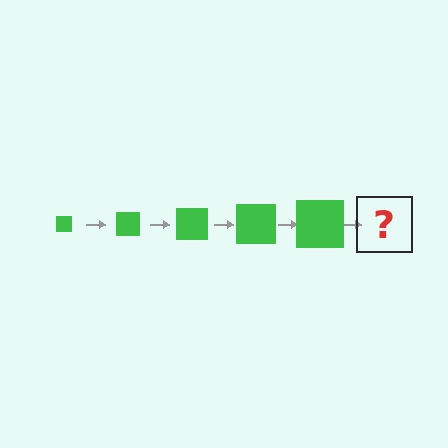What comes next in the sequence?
The next element should be a green square, larger than the previous one.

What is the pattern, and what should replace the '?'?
The pattern is that the square gets progressively larger each step. The '?' should be a green square, larger than the previous one.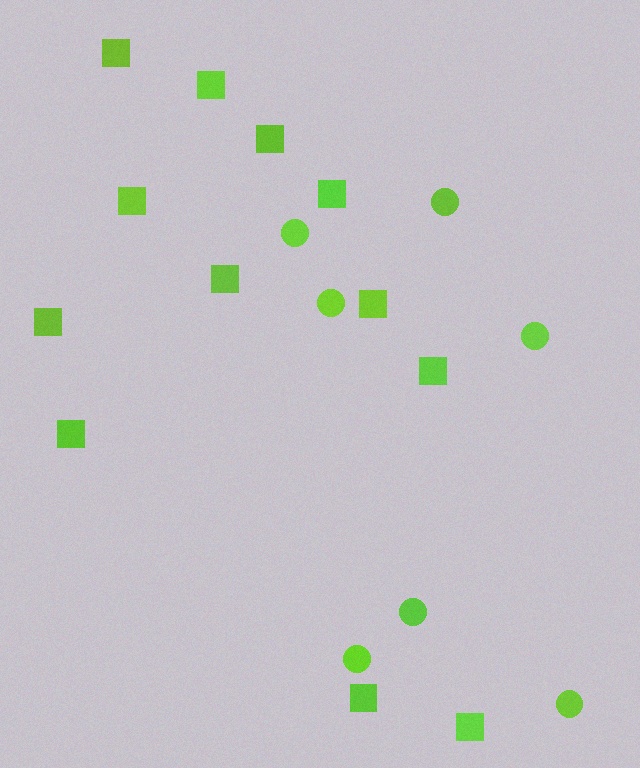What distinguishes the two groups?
There are 2 groups: one group of squares (12) and one group of circles (7).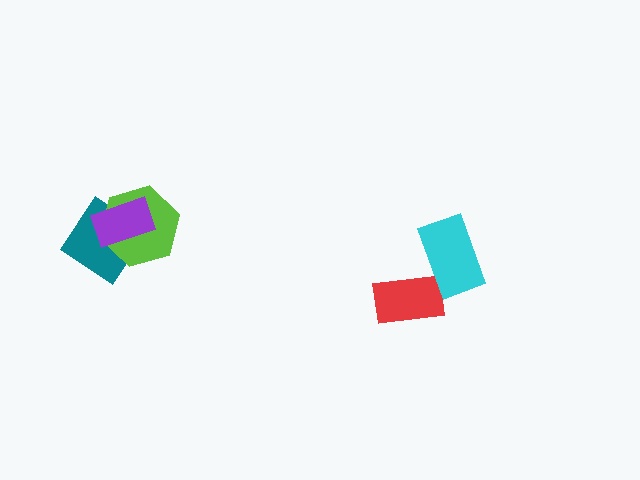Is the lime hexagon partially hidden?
Yes, it is partially covered by another shape.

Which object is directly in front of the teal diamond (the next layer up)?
The lime hexagon is directly in front of the teal diamond.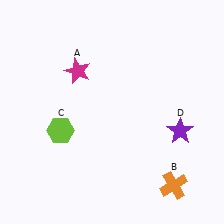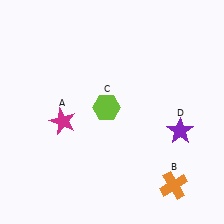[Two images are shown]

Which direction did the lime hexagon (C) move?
The lime hexagon (C) moved right.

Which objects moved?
The objects that moved are: the magenta star (A), the lime hexagon (C).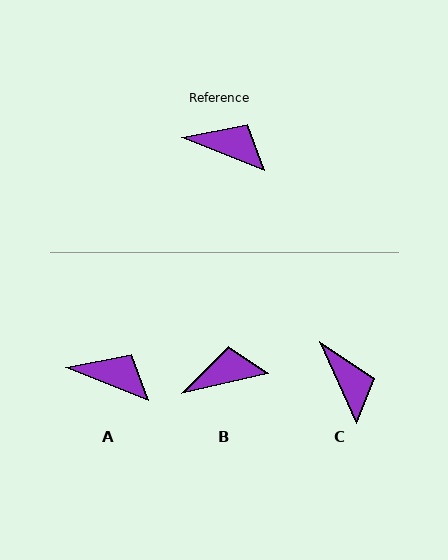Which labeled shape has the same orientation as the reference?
A.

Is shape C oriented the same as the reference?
No, it is off by about 44 degrees.